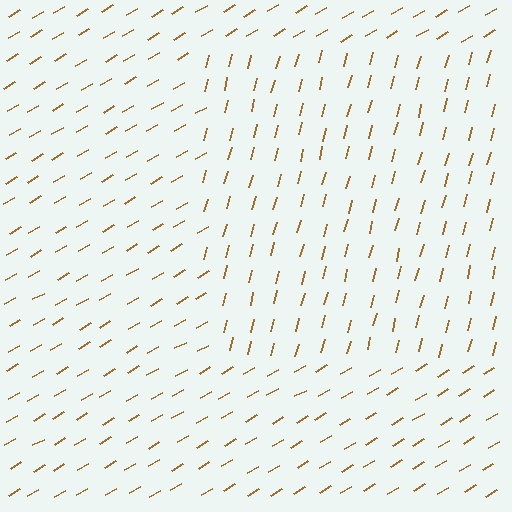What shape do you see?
I see a rectangle.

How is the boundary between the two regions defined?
The boundary is defined purely by a change in line orientation (approximately 45 degrees difference). All lines are the same color and thickness.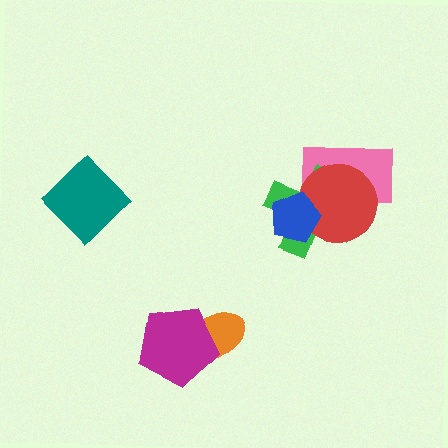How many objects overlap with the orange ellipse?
1 object overlaps with the orange ellipse.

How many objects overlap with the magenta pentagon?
1 object overlaps with the magenta pentagon.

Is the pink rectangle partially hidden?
Yes, it is partially covered by another shape.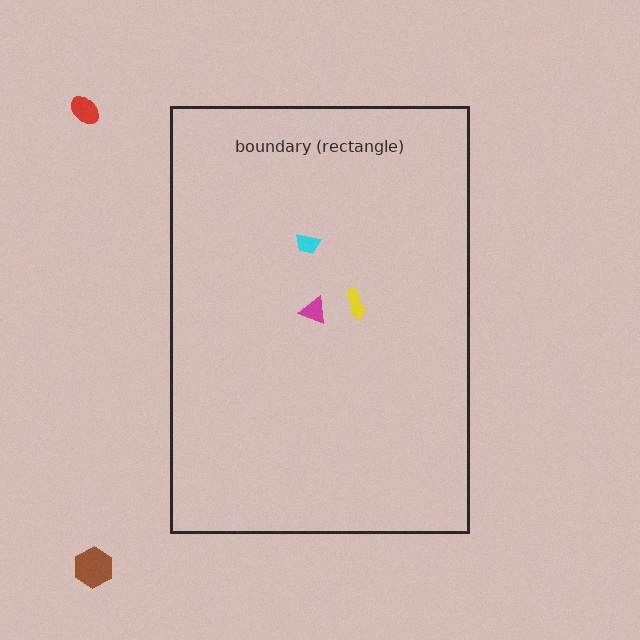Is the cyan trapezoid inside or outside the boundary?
Inside.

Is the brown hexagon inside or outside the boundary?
Outside.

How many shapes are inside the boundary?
3 inside, 2 outside.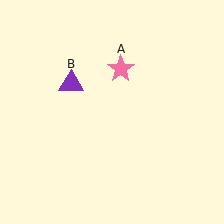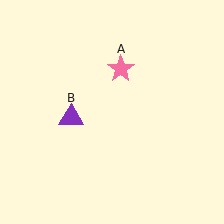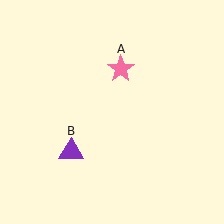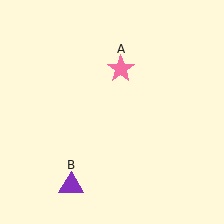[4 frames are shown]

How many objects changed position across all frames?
1 object changed position: purple triangle (object B).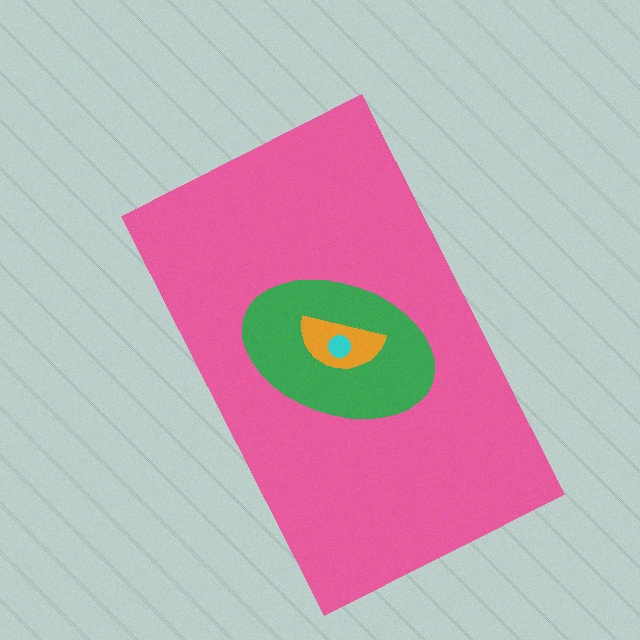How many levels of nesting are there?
4.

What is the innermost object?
The cyan circle.